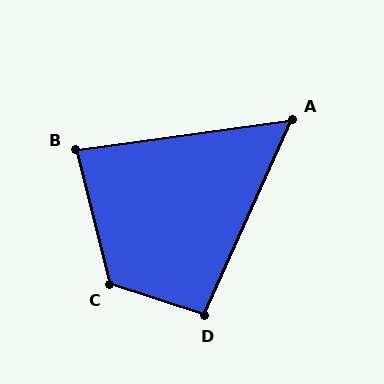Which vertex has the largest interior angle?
C, at approximately 122 degrees.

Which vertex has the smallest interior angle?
A, at approximately 58 degrees.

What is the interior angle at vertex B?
Approximately 84 degrees (acute).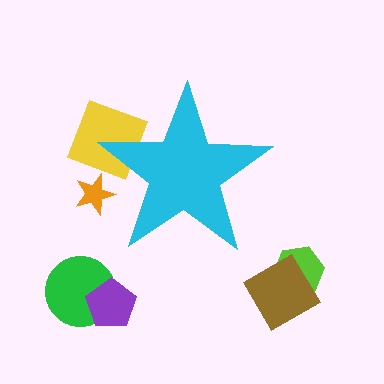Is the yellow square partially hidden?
Yes, the yellow square is partially hidden behind the cyan star.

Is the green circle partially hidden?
No, the green circle is fully visible.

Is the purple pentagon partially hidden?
No, the purple pentagon is fully visible.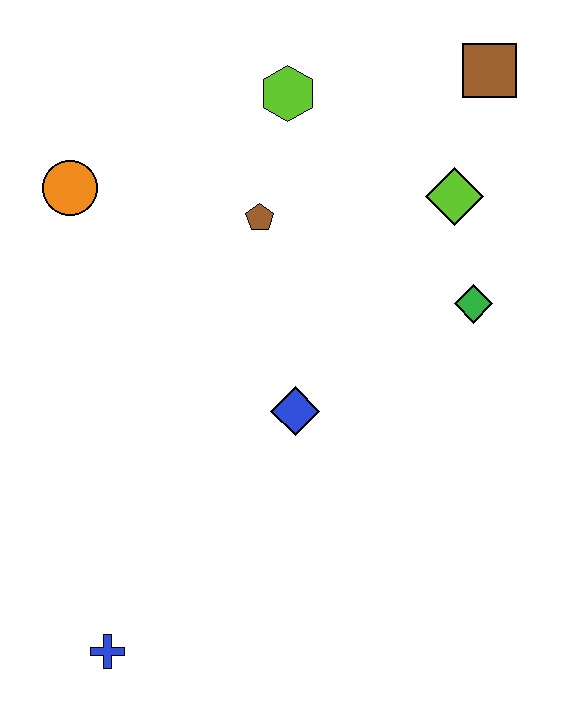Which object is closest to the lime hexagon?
The brown pentagon is closest to the lime hexagon.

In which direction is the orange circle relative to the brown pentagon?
The orange circle is to the left of the brown pentagon.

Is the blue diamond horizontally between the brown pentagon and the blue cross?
No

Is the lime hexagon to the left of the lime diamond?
Yes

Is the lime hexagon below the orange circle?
No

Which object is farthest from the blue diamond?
The brown square is farthest from the blue diamond.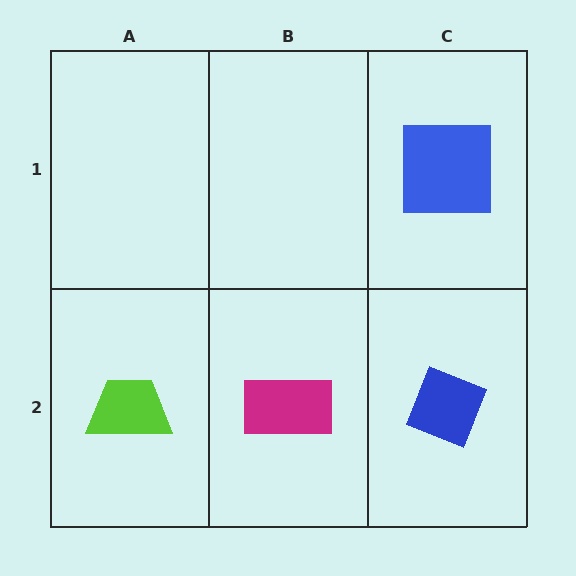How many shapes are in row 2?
3 shapes.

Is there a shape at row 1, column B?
No, that cell is empty.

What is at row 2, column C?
A blue diamond.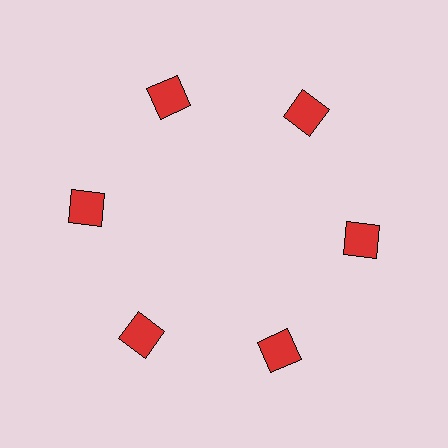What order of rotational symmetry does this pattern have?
This pattern has 6-fold rotational symmetry.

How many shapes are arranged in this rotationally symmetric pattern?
There are 6 shapes, arranged in 6 groups of 1.